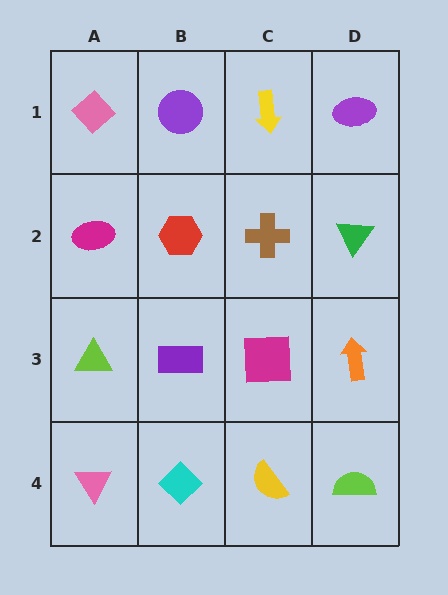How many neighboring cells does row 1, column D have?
2.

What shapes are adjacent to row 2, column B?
A purple circle (row 1, column B), a purple rectangle (row 3, column B), a magenta ellipse (row 2, column A), a brown cross (row 2, column C).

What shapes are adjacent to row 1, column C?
A brown cross (row 2, column C), a purple circle (row 1, column B), a purple ellipse (row 1, column D).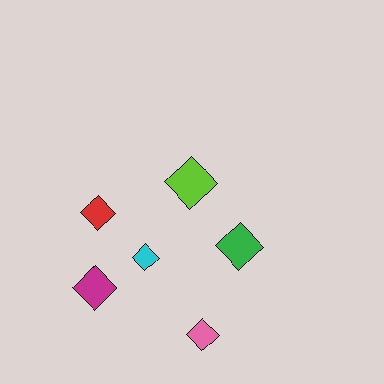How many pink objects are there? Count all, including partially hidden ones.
There is 1 pink object.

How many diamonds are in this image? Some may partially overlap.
There are 6 diamonds.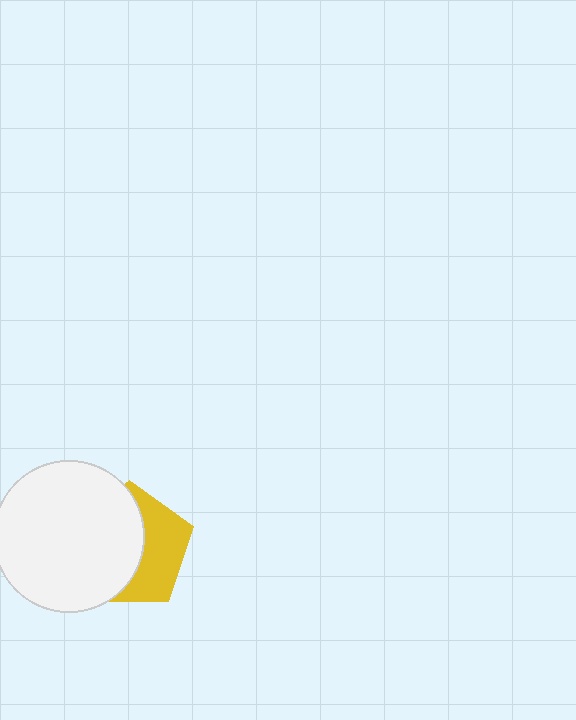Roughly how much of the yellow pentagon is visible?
A small part of it is visible (roughly 43%).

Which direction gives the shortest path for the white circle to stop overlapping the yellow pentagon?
Moving left gives the shortest separation.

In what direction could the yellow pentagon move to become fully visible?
The yellow pentagon could move right. That would shift it out from behind the white circle entirely.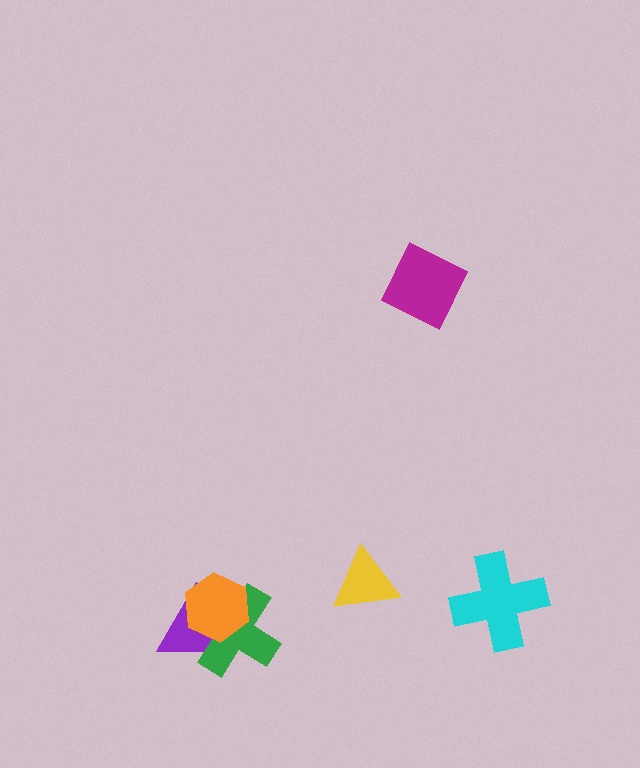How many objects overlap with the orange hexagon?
2 objects overlap with the orange hexagon.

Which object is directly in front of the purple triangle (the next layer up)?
The green cross is directly in front of the purple triangle.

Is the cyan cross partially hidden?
No, no other shape covers it.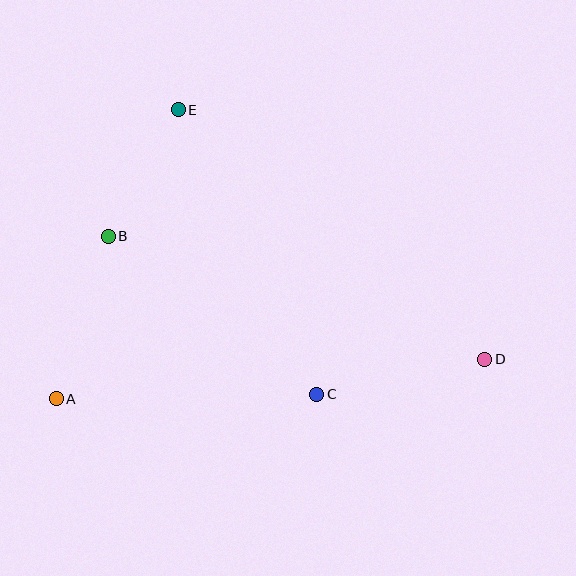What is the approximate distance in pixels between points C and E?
The distance between C and E is approximately 316 pixels.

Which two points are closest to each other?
Points B and E are closest to each other.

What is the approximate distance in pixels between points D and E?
The distance between D and E is approximately 396 pixels.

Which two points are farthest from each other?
Points A and D are farthest from each other.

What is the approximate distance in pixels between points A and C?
The distance between A and C is approximately 261 pixels.